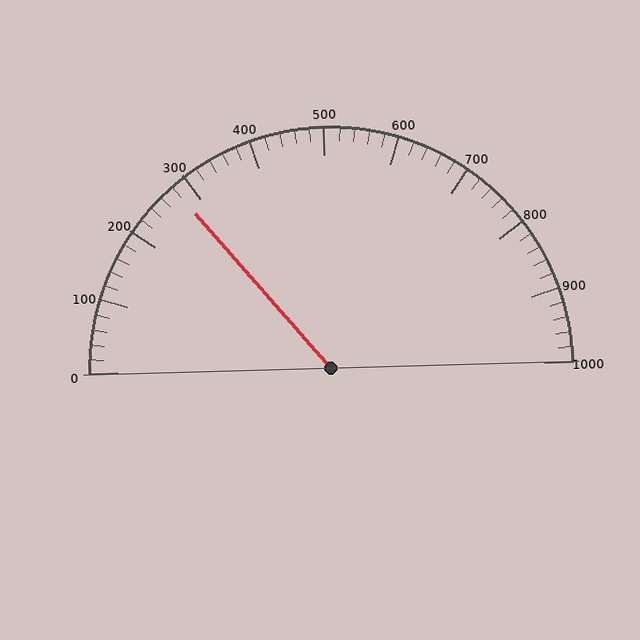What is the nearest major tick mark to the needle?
The nearest major tick mark is 300.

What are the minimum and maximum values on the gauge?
The gauge ranges from 0 to 1000.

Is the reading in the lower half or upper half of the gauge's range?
The reading is in the lower half of the range (0 to 1000).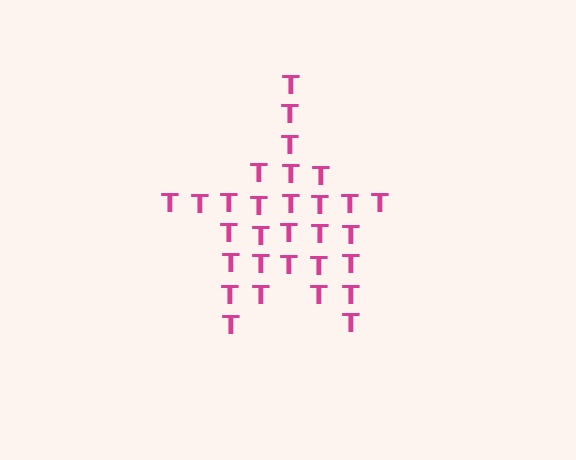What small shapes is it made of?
It is made of small letter T's.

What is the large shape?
The large shape is a star.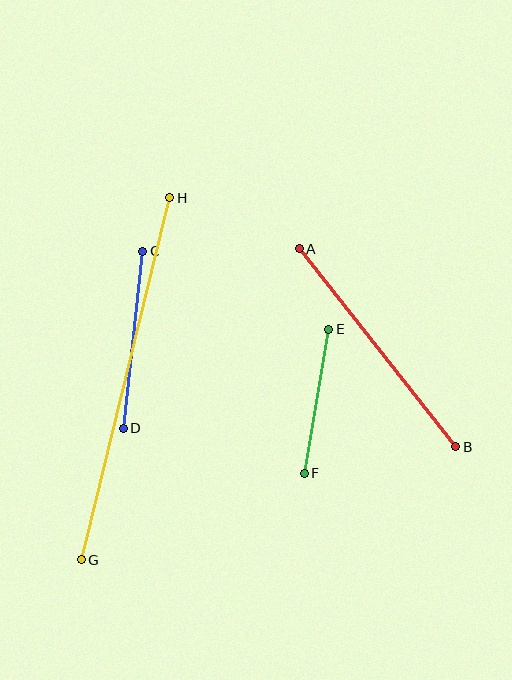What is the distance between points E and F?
The distance is approximately 146 pixels.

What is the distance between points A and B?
The distance is approximately 252 pixels.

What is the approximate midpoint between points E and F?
The midpoint is at approximately (317, 401) pixels.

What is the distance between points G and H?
The distance is approximately 373 pixels.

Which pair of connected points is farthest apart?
Points G and H are farthest apart.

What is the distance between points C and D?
The distance is approximately 178 pixels.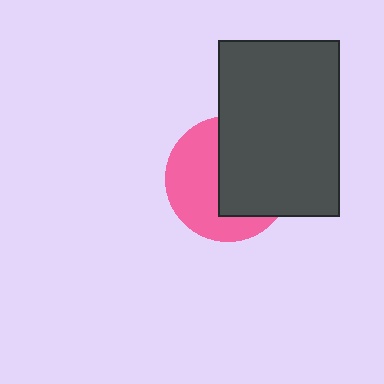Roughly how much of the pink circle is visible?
About half of it is visible (roughly 48%).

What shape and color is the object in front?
The object in front is a dark gray rectangle.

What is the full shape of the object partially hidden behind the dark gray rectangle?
The partially hidden object is a pink circle.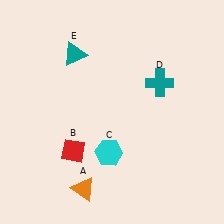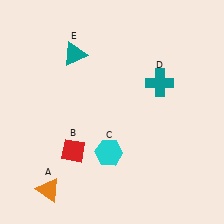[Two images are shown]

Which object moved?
The orange triangle (A) moved left.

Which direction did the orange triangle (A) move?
The orange triangle (A) moved left.